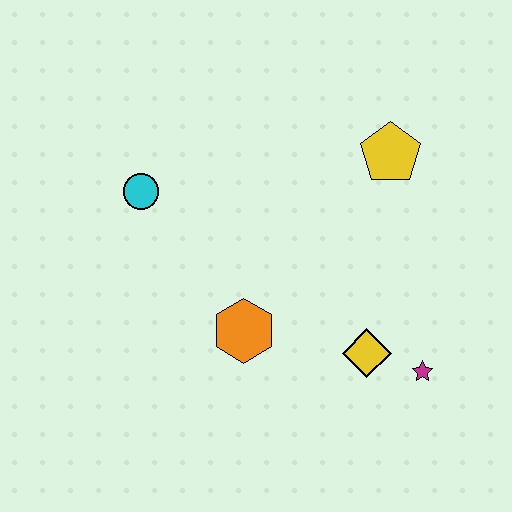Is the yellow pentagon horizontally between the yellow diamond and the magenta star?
Yes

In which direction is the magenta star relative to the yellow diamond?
The magenta star is to the right of the yellow diamond.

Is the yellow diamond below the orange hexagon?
Yes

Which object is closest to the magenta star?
The yellow diamond is closest to the magenta star.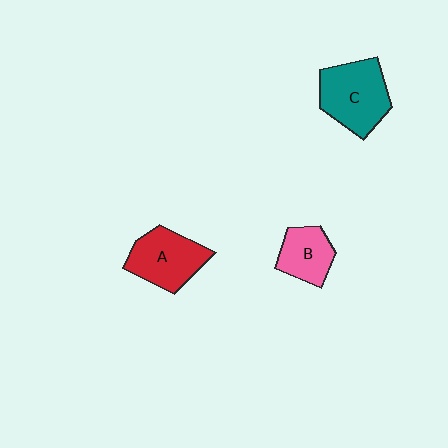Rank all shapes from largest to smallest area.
From largest to smallest: C (teal), A (red), B (pink).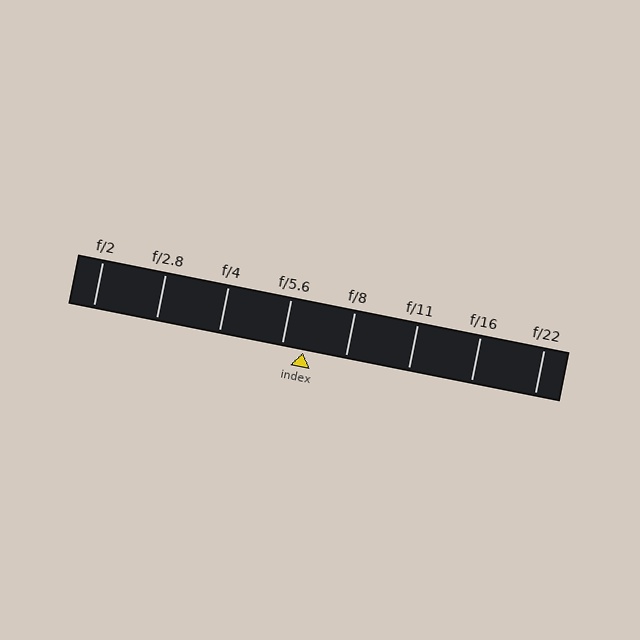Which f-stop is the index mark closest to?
The index mark is closest to f/5.6.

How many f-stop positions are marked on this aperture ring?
There are 8 f-stop positions marked.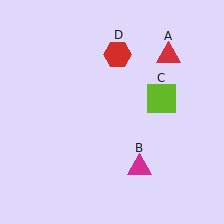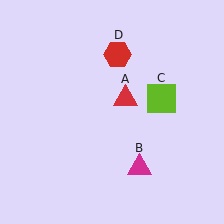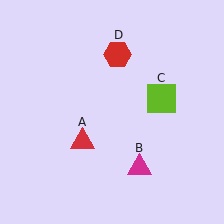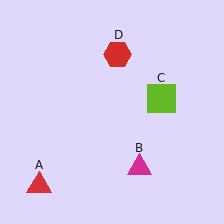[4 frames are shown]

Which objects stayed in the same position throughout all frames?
Magenta triangle (object B) and lime square (object C) and red hexagon (object D) remained stationary.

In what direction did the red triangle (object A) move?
The red triangle (object A) moved down and to the left.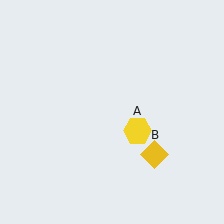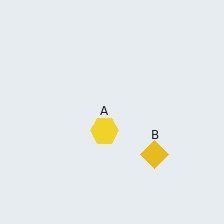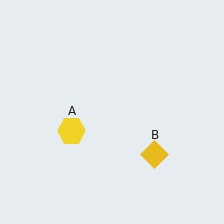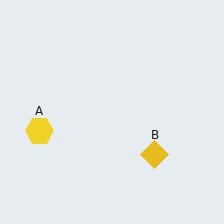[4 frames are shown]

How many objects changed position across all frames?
1 object changed position: yellow hexagon (object A).